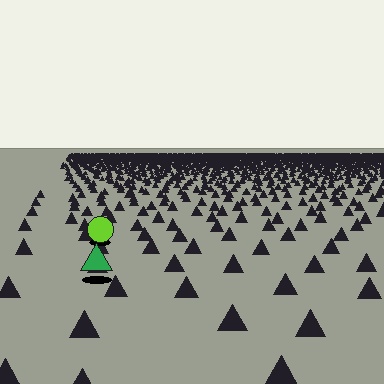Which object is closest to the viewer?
The green triangle is closest. The texture marks near it are larger and more spread out.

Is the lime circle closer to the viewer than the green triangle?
No. The green triangle is closer — you can tell from the texture gradient: the ground texture is coarser near it.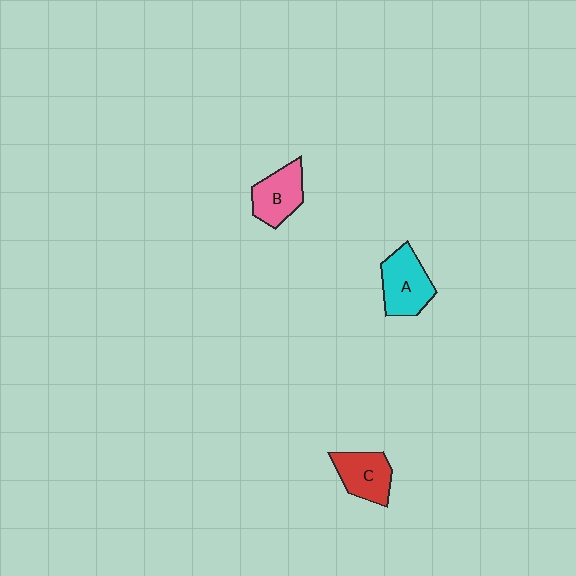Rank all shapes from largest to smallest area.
From largest to smallest: A (cyan), B (pink), C (red).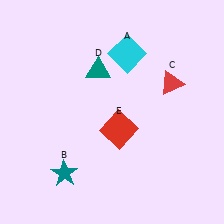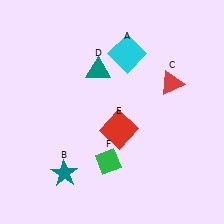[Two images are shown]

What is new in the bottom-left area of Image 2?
A green diamond (F) was added in the bottom-left area of Image 2.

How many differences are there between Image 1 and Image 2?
There is 1 difference between the two images.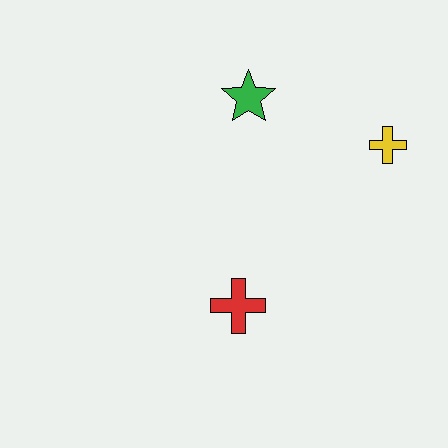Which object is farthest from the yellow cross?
The red cross is farthest from the yellow cross.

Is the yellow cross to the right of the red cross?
Yes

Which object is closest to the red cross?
The green star is closest to the red cross.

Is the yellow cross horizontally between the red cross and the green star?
No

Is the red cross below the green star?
Yes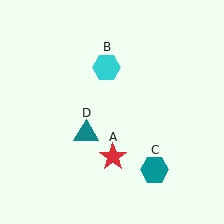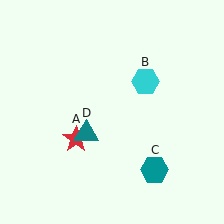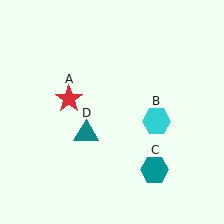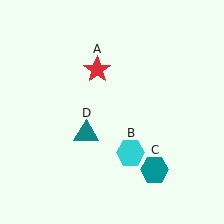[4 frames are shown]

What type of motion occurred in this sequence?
The red star (object A), cyan hexagon (object B) rotated clockwise around the center of the scene.